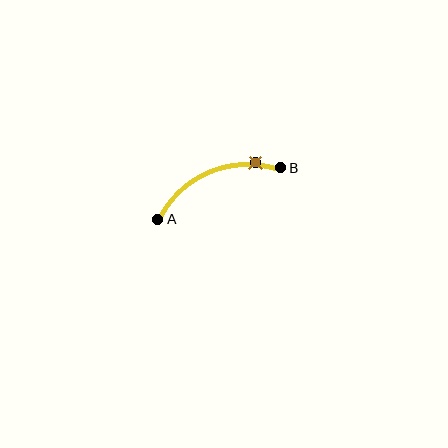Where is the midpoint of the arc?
The arc midpoint is the point on the curve farthest from the straight line joining A and B. It sits above that line.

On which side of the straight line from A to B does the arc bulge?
The arc bulges above the straight line connecting A and B.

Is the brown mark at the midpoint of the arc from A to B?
No. The brown mark lies on the arc but is closer to endpoint B. The arc midpoint would be at the point on the curve equidistant along the arc from both A and B.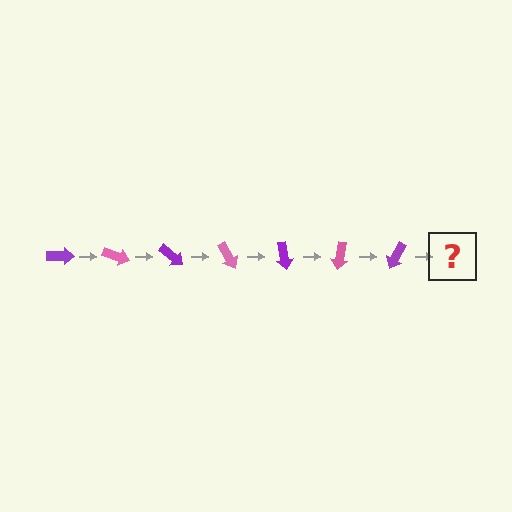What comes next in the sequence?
The next element should be a pink arrow, rotated 140 degrees from the start.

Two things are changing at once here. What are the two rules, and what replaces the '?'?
The two rules are that it rotates 20 degrees each step and the color cycles through purple and pink. The '?' should be a pink arrow, rotated 140 degrees from the start.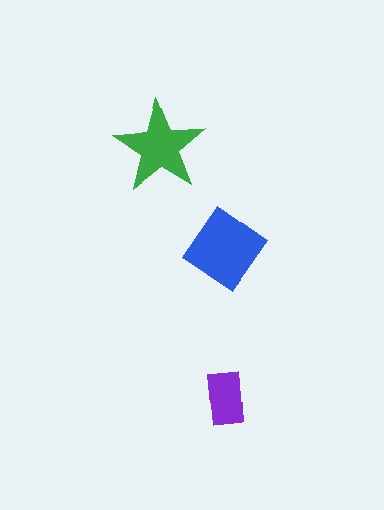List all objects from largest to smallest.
The blue diamond, the green star, the purple rectangle.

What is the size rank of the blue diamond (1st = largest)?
1st.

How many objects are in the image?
There are 3 objects in the image.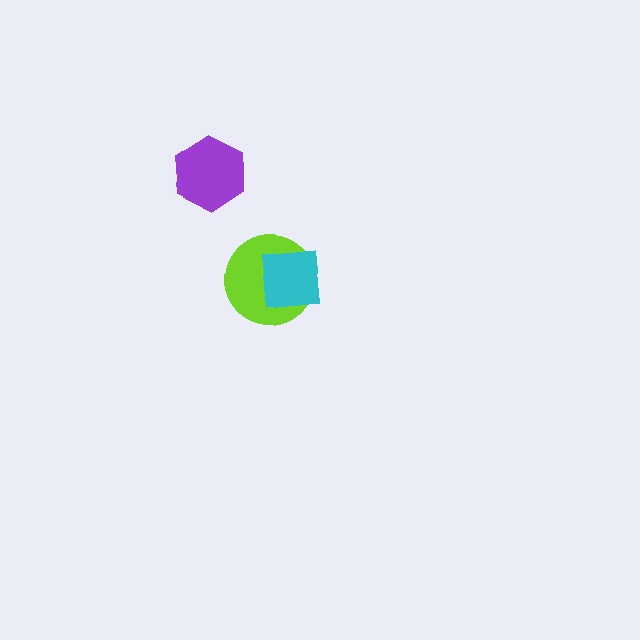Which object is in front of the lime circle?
The cyan square is in front of the lime circle.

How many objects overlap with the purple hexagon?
0 objects overlap with the purple hexagon.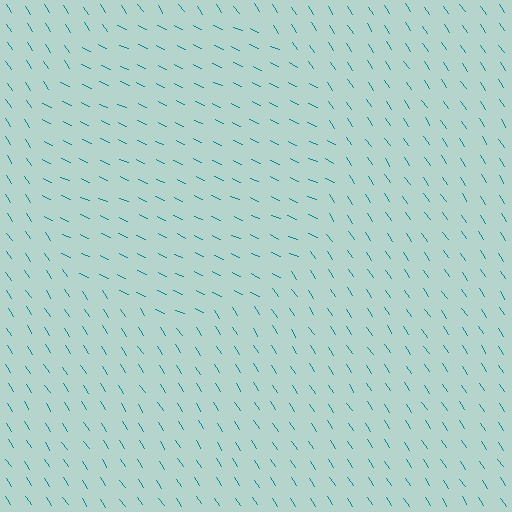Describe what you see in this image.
The image is filled with small teal line segments. A circle region in the image has lines oriented differently from the surrounding lines, creating a visible texture boundary.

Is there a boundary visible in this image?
Yes, there is a texture boundary formed by a change in line orientation.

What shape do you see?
I see a circle.